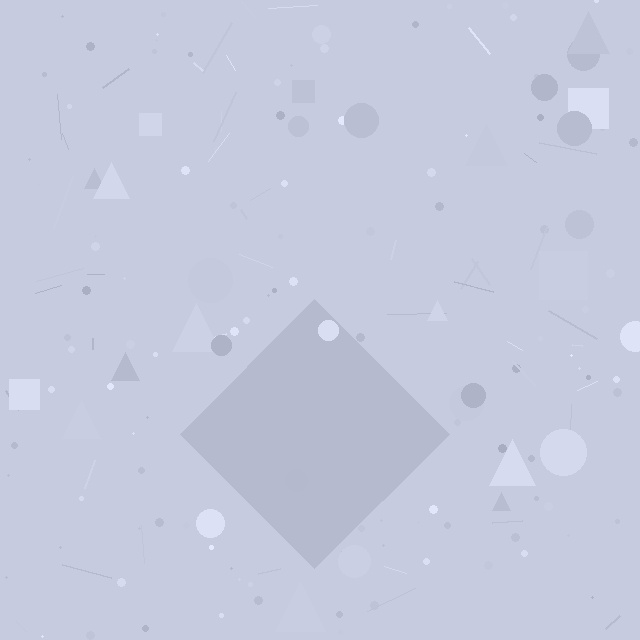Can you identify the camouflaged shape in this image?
The camouflaged shape is a diamond.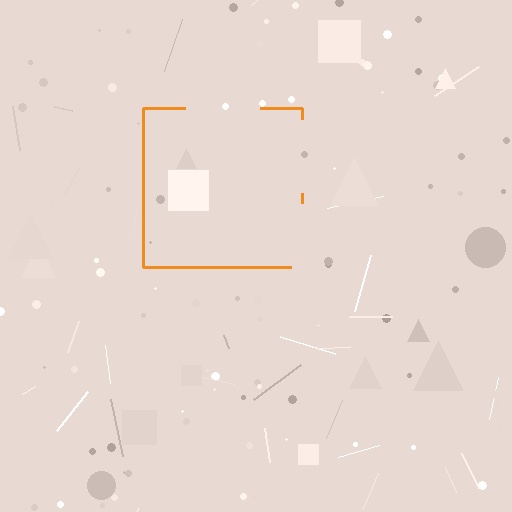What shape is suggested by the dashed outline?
The dashed outline suggests a square.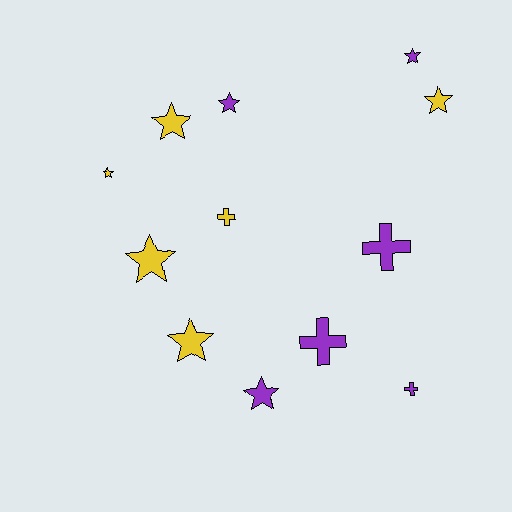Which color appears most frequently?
Purple, with 6 objects.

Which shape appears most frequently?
Star, with 8 objects.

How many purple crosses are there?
There are 3 purple crosses.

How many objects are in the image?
There are 12 objects.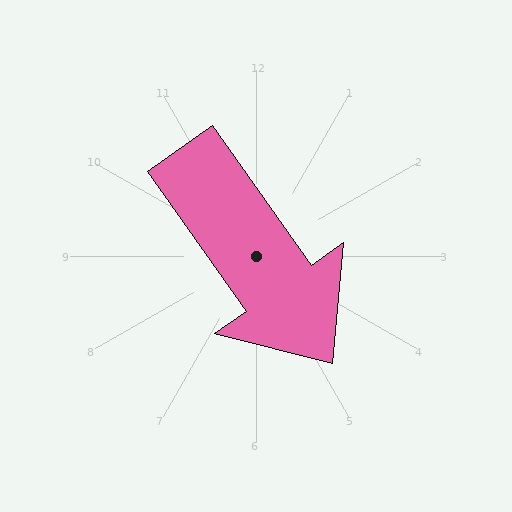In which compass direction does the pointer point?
Southeast.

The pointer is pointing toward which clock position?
Roughly 5 o'clock.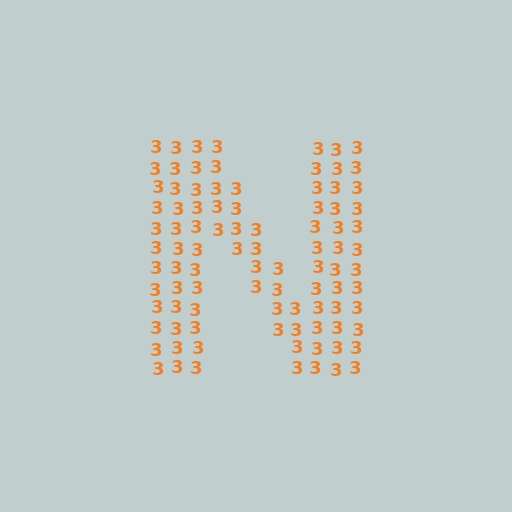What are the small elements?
The small elements are digit 3's.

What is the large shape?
The large shape is the letter N.